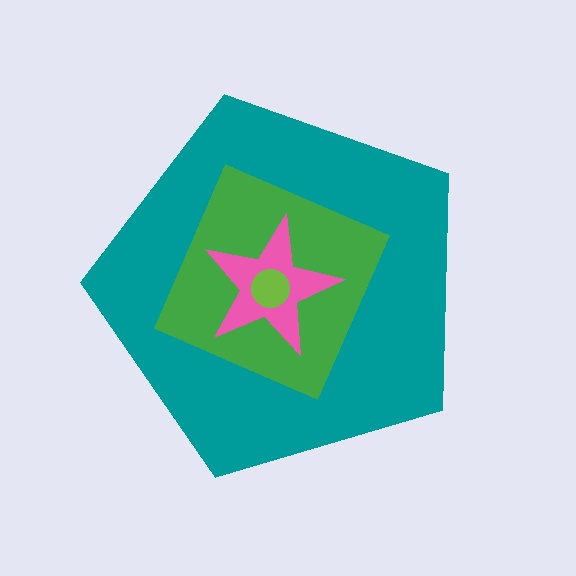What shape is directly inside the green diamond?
The pink star.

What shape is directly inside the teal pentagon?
The green diamond.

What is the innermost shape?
The lime circle.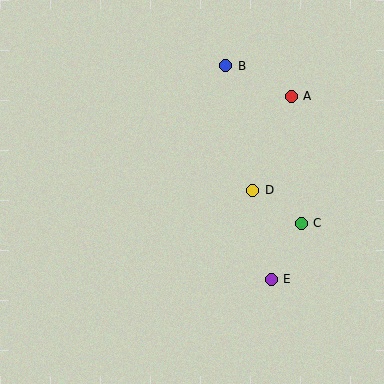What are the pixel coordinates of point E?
Point E is at (271, 279).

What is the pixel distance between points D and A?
The distance between D and A is 102 pixels.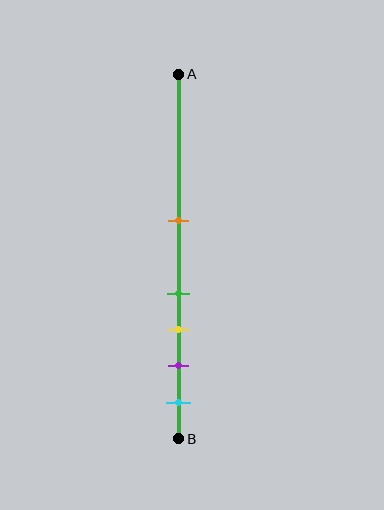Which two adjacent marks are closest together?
The green and yellow marks are the closest adjacent pair.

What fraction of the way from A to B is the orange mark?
The orange mark is approximately 40% (0.4) of the way from A to B.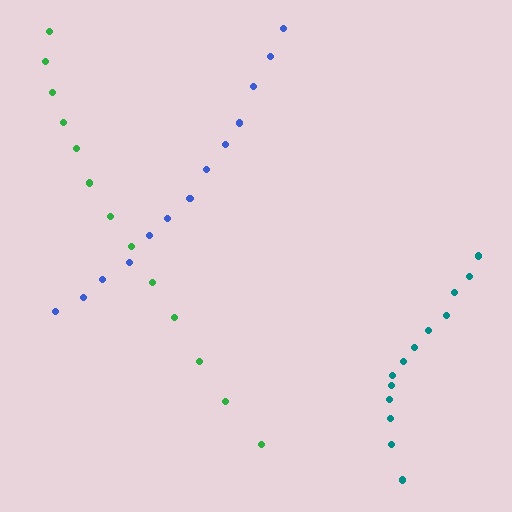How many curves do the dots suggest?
There are 3 distinct paths.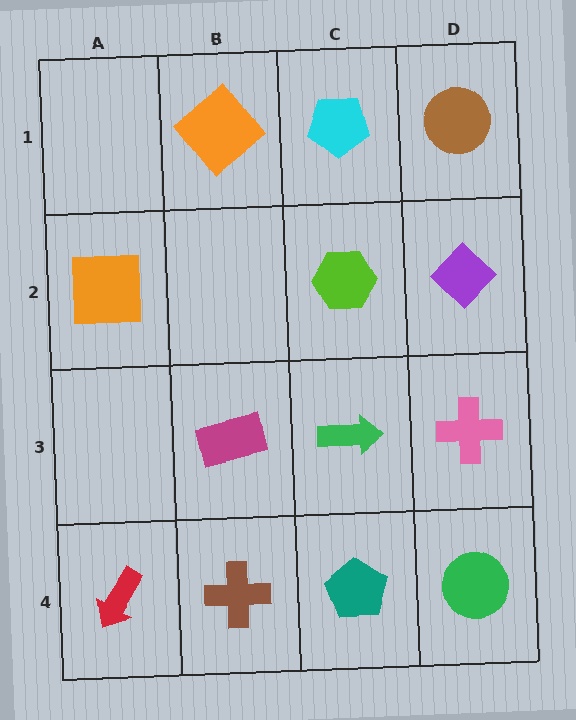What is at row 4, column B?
A brown cross.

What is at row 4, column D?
A green circle.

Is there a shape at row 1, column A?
No, that cell is empty.